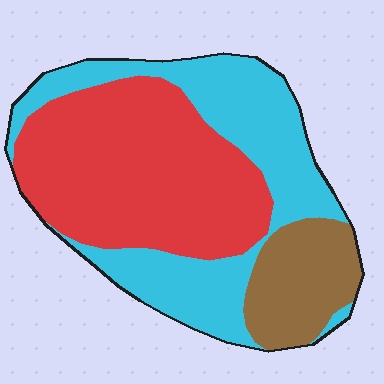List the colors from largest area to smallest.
From largest to smallest: red, cyan, brown.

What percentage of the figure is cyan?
Cyan takes up about three eighths (3/8) of the figure.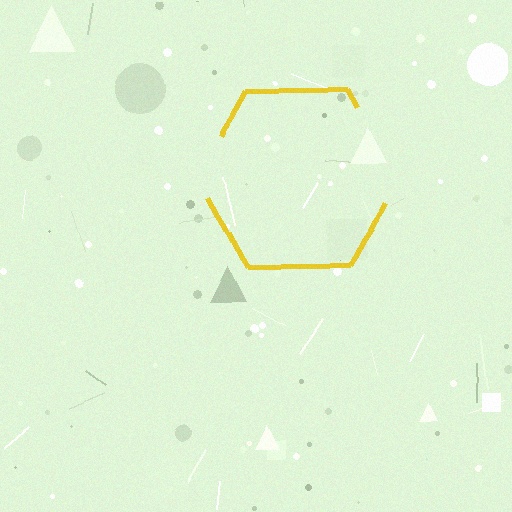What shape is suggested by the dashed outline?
The dashed outline suggests a hexagon.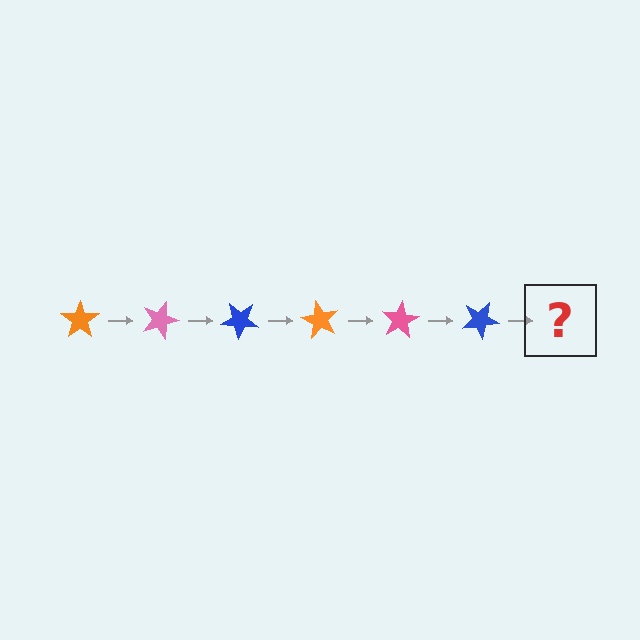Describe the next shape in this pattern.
It should be an orange star, rotated 120 degrees from the start.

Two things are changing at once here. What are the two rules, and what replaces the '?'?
The two rules are that it rotates 20 degrees each step and the color cycles through orange, pink, and blue. The '?' should be an orange star, rotated 120 degrees from the start.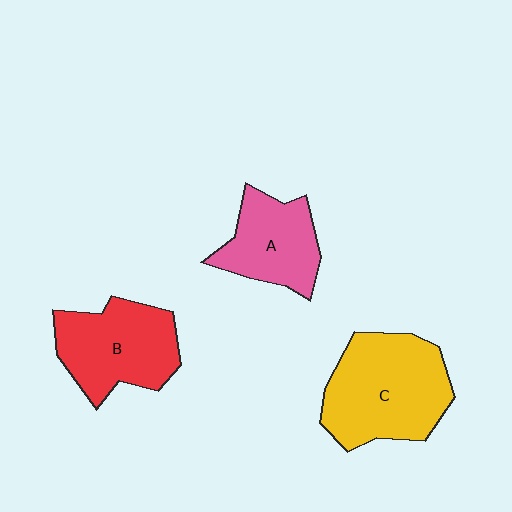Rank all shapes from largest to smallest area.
From largest to smallest: C (yellow), B (red), A (pink).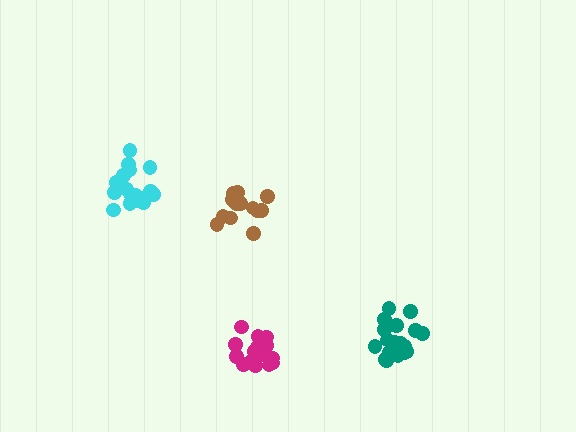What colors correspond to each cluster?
The clusters are colored: cyan, brown, teal, magenta.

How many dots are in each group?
Group 1: 17 dots, Group 2: 14 dots, Group 3: 18 dots, Group 4: 17 dots (66 total).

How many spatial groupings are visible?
There are 4 spatial groupings.